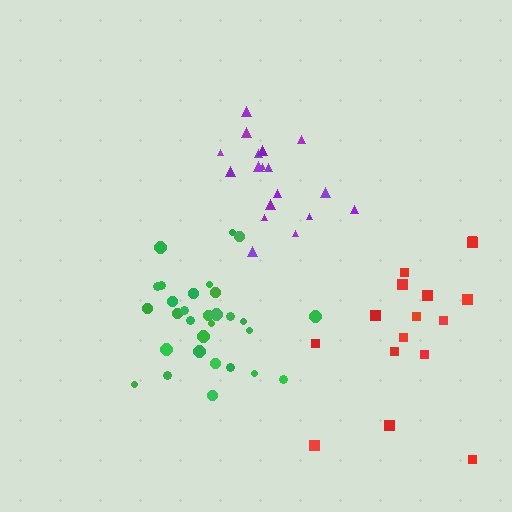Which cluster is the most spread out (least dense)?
Red.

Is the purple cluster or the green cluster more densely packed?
Green.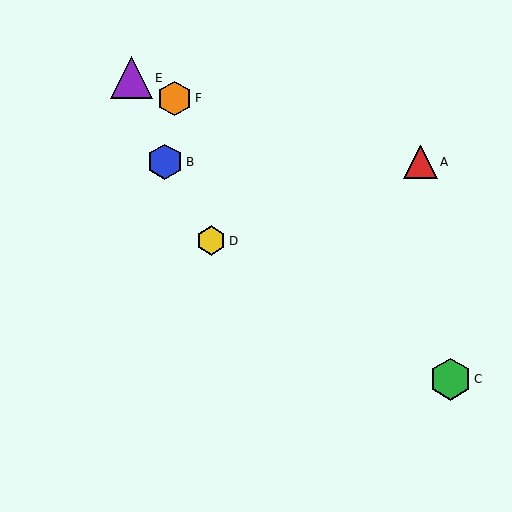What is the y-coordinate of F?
Object F is at y≈98.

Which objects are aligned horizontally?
Objects A, B are aligned horizontally.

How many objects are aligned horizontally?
2 objects (A, B) are aligned horizontally.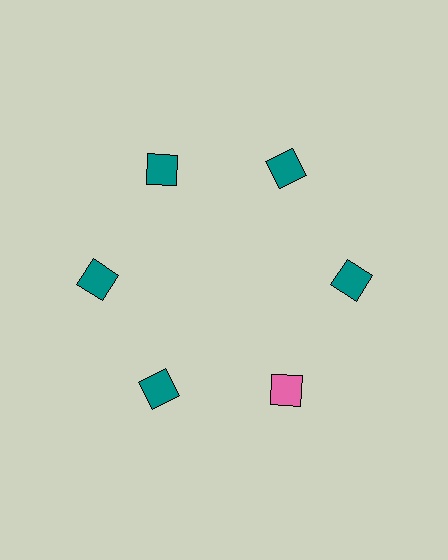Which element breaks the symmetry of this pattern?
The pink diamond at roughly the 5 o'clock position breaks the symmetry. All other shapes are teal diamonds.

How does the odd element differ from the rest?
It has a different color: pink instead of teal.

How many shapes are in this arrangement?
There are 6 shapes arranged in a ring pattern.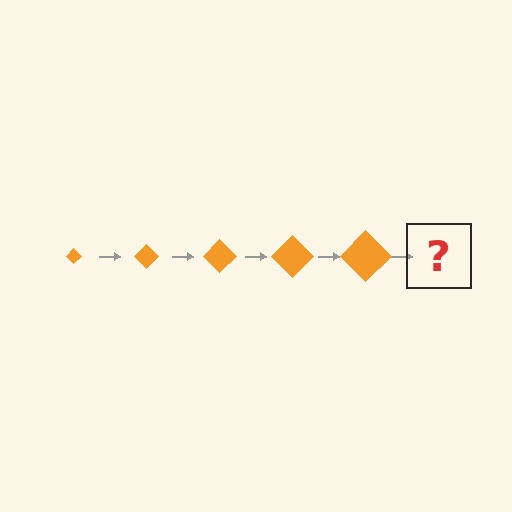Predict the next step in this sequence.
The next step is an orange diamond, larger than the previous one.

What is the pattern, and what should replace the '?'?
The pattern is that the diamond gets progressively larger each step. The '?' should be an orange diamond, larger than the previous one.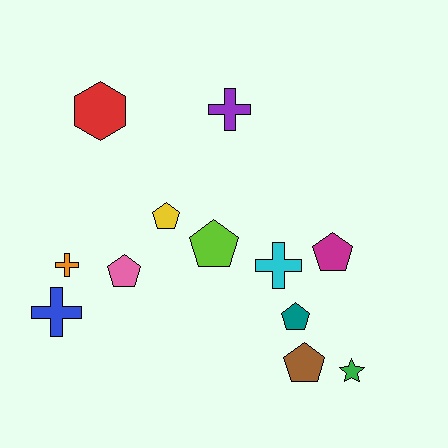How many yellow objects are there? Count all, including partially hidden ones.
There is 1 yellow object.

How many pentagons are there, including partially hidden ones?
There are 6 pentagons.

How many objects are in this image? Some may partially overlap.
There are 12 objects.